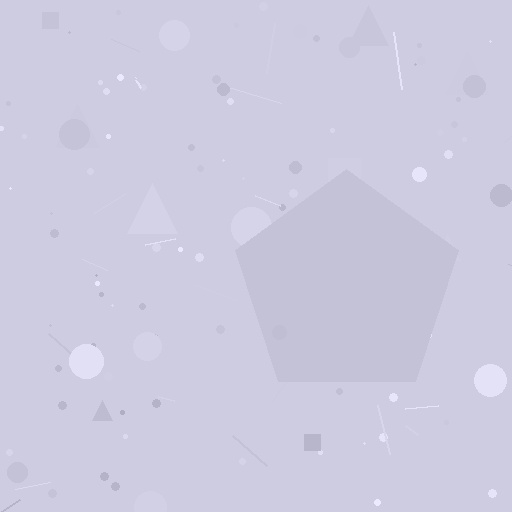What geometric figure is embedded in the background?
A pentagon is embedded in the background.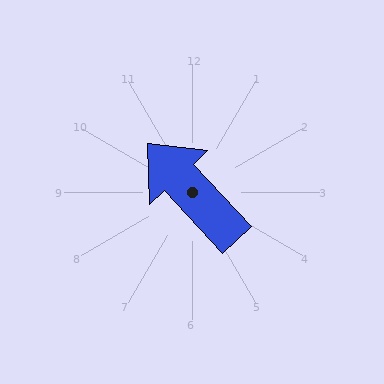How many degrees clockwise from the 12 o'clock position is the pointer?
Approximately 317 degrees.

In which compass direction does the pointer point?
Northwest.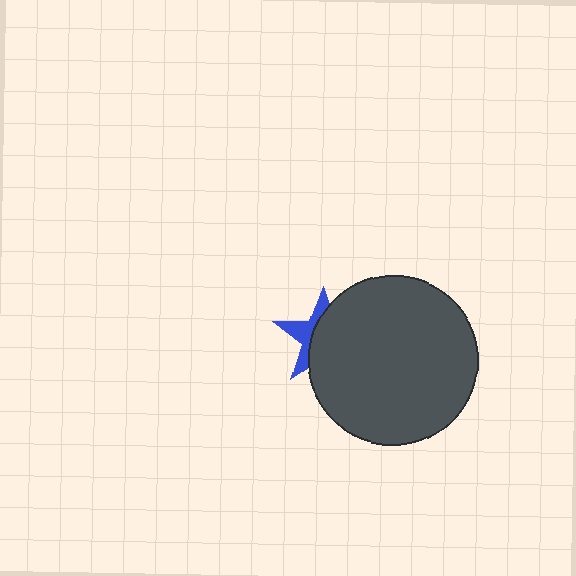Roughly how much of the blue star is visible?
A small part of it is visible (roughly 37%).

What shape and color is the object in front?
The object in front is a dark gray circle.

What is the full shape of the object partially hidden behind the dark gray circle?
The partially hidden object is a blue star.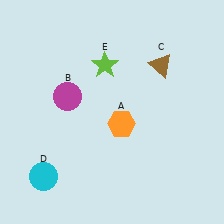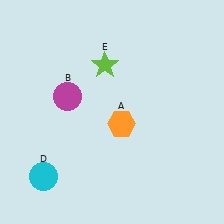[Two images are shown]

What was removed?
The brown triangle (C) was removed in Image 2.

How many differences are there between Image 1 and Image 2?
There is 1 difference between the two images.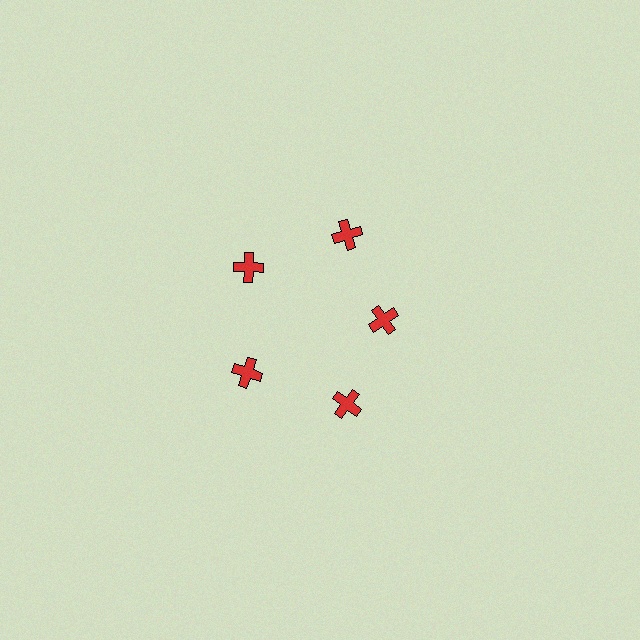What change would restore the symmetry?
The symmetry would be restored by moving it outward, back onto the ring so that all 5 crosses sit at equal angles and equal distance from the center.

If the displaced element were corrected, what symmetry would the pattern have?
It would have 5-fold rotational symmetry — the pattern would map onto itself every 72 degrees.